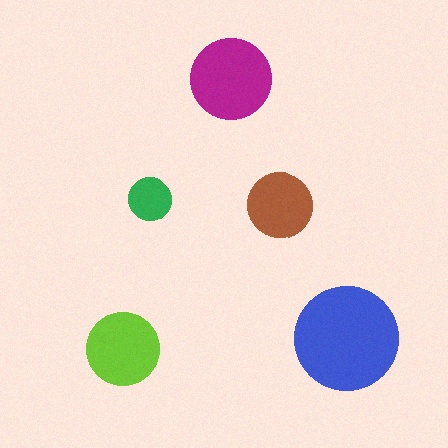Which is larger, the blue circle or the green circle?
The blue one.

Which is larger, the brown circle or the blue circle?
The blue one.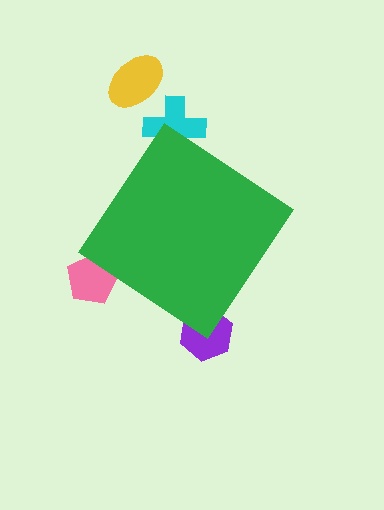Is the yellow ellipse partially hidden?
No, the yellow ellipse is fully visible.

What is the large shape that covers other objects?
A green diamond.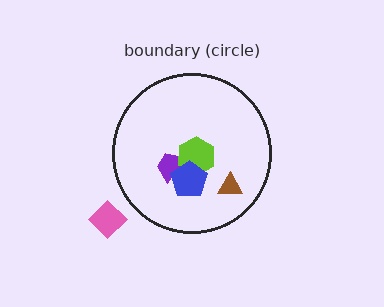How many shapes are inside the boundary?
4 inside, 1 outside.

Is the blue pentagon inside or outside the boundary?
Inside.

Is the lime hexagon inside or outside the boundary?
Inside.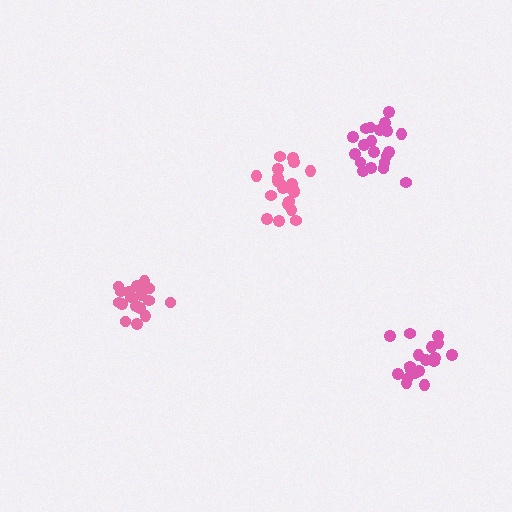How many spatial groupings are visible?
There are 4 spatial groupings.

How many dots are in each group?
Group 1: 19 dots, Group 2: 18 dots, Group 3: 21 dots, Group 4: 20 dots (78 total).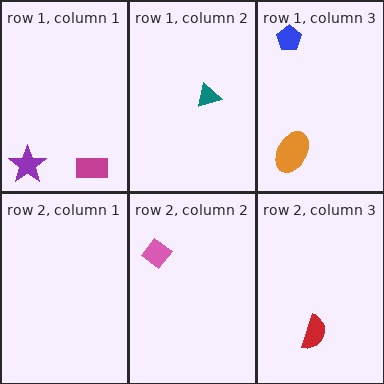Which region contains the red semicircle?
The row 2, column 3 region.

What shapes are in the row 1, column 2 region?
The teal triangle.